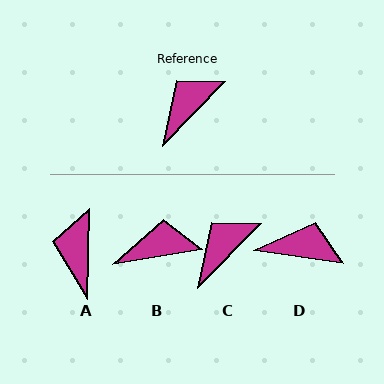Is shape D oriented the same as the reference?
No, it is off by about 54 degrees.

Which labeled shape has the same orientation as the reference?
C.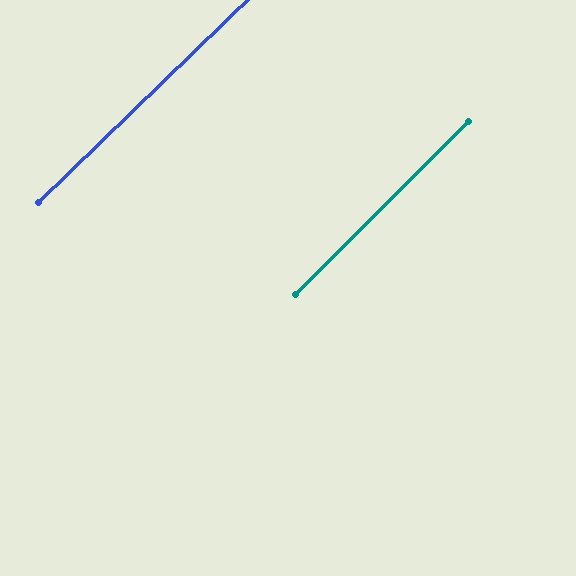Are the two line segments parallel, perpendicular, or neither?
Parallel — their directions differ by only 0.7°.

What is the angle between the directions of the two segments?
Approximately 1 degree.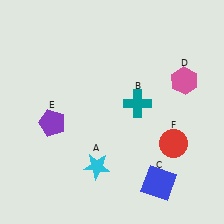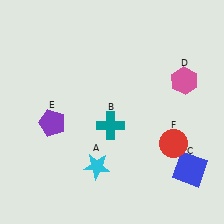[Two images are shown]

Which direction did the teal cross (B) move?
The teal cross (B) moved left.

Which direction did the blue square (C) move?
The blue square (C) moved right.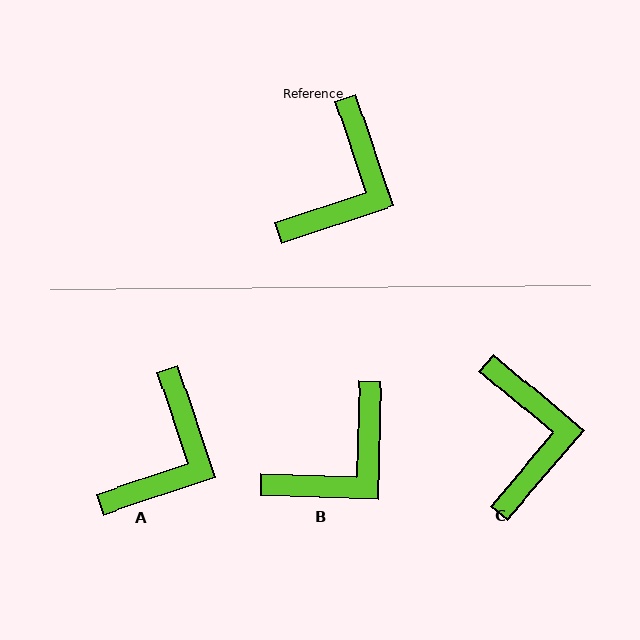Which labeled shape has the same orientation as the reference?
A.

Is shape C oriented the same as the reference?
No, it is off by about 31 degrees.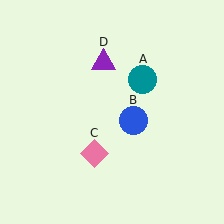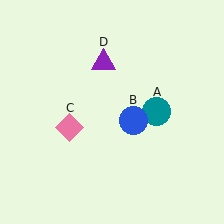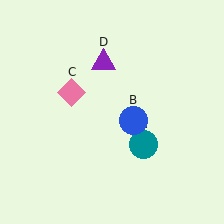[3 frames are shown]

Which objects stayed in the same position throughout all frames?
Blue circle (object B) and purple triangle (object D) remained stationary.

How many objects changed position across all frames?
2 objects changed position: teal circle (object A), pink diamond (object C).